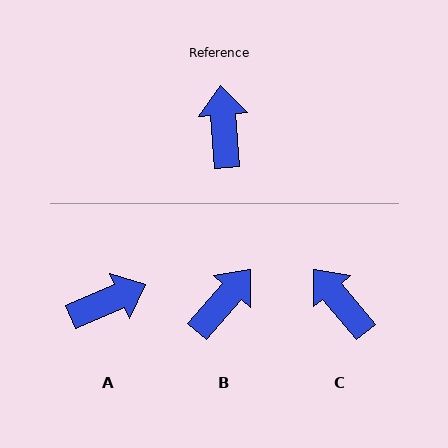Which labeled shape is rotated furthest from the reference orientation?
A, about 71 degrees away.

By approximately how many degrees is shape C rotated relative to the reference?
Approximately 36 degrees counter-clockwise.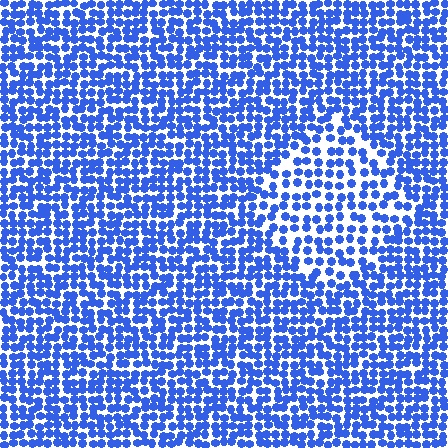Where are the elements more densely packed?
The elements are more densely packed outside the diamond boundary.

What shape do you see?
I see a diamond.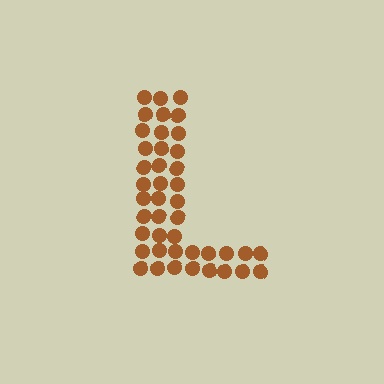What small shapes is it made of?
It is made of small circles.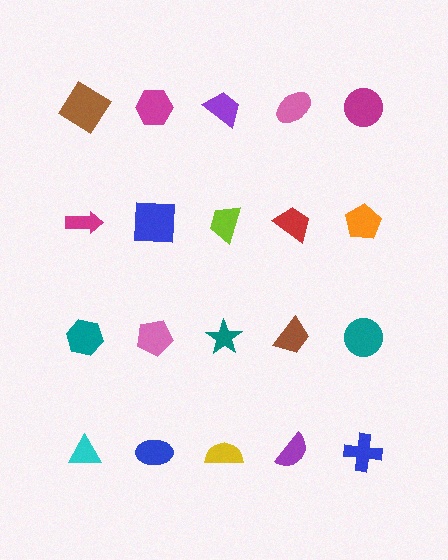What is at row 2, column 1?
A magenta arrow.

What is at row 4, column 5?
A blue cross.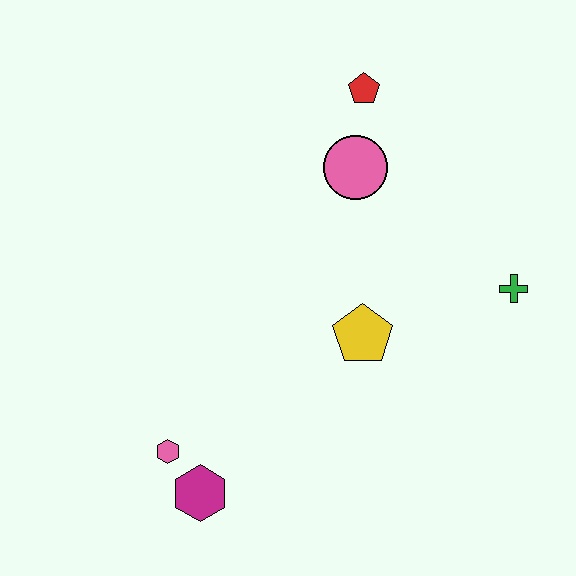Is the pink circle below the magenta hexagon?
No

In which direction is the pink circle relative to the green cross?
The pink circle is to the left of the green cross.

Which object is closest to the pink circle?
The red pentagon is closest to the pink circle.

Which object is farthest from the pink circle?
The magenta hexagon is farthest from the pink circle.